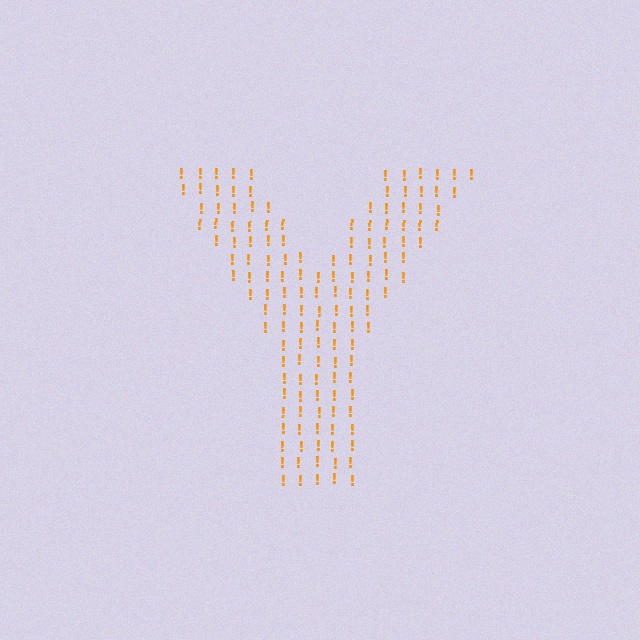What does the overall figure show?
The overall figure shows the letter Y.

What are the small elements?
The small elements are exclamation marks.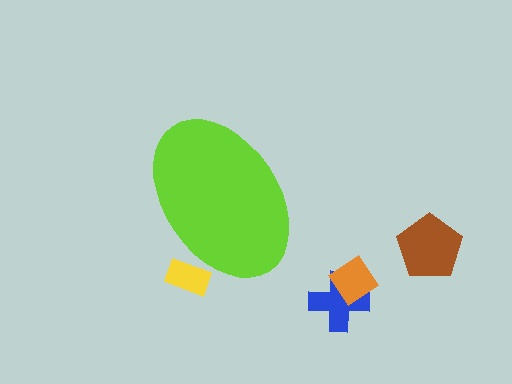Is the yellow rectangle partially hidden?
Yes, the yellow rectangle is partially hidden behind the lime ellipse.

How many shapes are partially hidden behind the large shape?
1 shape is partially hidden.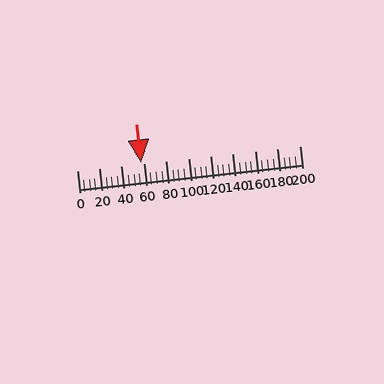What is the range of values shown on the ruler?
The ruler shows values from 0 to 200.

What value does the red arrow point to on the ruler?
The red arrow points to approximately 58.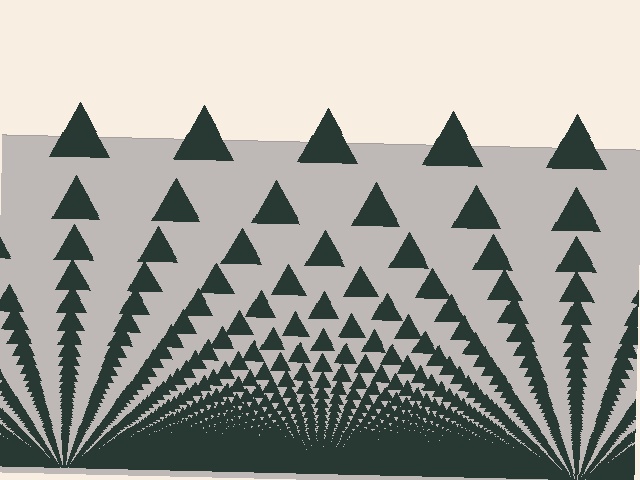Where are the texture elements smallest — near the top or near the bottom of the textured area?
Near the bottom.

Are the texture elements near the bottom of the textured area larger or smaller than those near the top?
Smaller. The gradient is inverted — elements near the bottom are smaller and denser.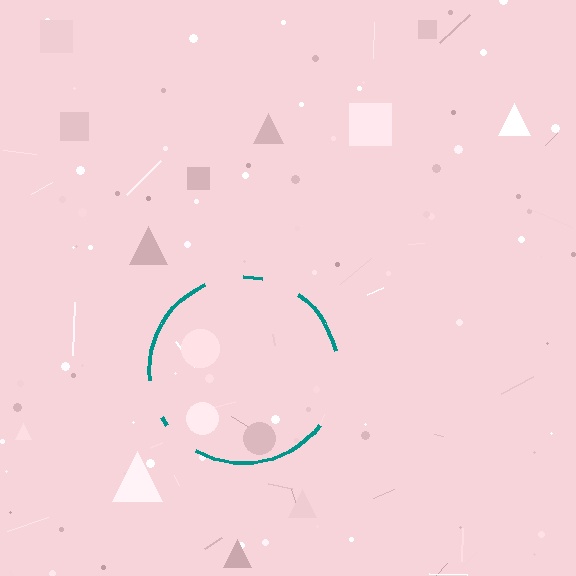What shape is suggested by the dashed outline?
The dashed outline suggests a circle.